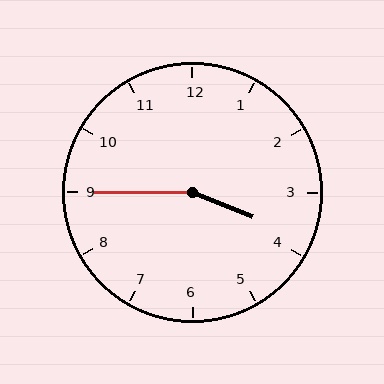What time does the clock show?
3:45.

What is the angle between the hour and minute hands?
Approximately 158 degrees.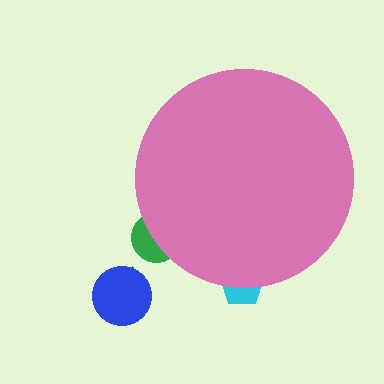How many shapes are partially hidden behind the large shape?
2 shapes are partially hidden.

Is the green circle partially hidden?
Yes, the green circle is partially hidden behind the pink circle.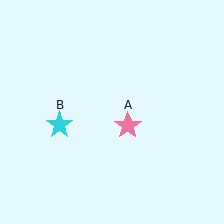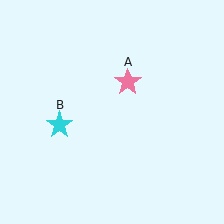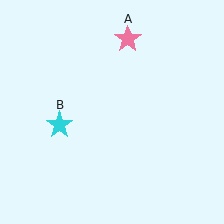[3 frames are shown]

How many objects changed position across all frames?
1 object changed position: pink star (object A).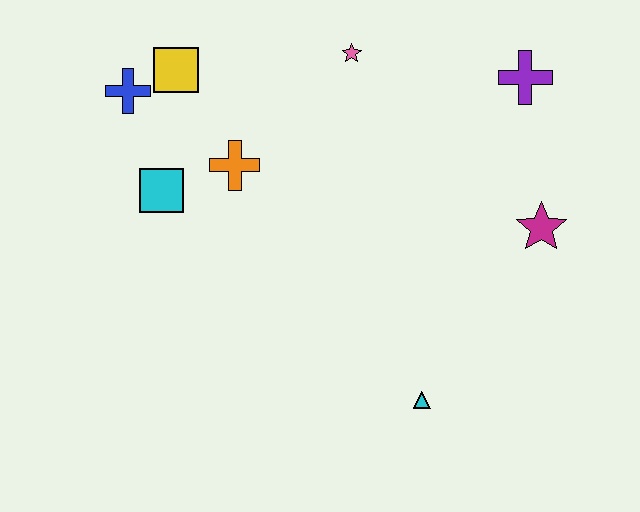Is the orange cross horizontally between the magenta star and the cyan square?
Yes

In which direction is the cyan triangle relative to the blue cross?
The cyan triangle is below the blue cross.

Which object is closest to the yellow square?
The blue cross is closest to the yellow square.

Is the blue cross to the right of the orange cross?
No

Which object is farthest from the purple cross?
The blue cross is farthest from the purple cross.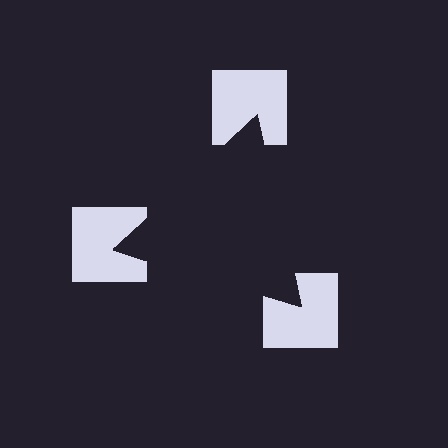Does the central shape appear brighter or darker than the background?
It typically appears slightly darker than the background, even though no actual brightness change is drawn.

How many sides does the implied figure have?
3 sides.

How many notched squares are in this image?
There are 3 — one at each vertex of the illusory triangle.